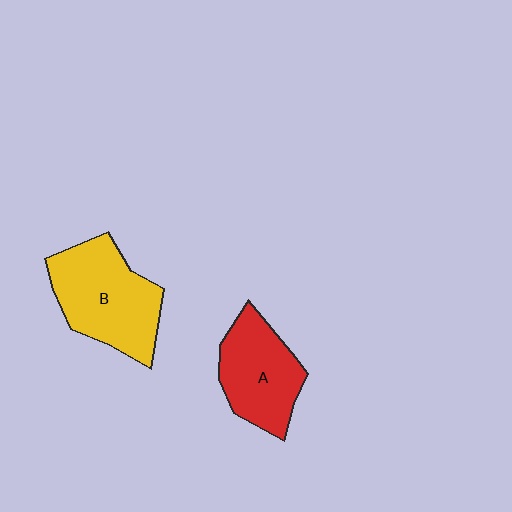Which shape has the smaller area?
Shape A (red).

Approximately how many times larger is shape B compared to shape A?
Approximately 1.3 times.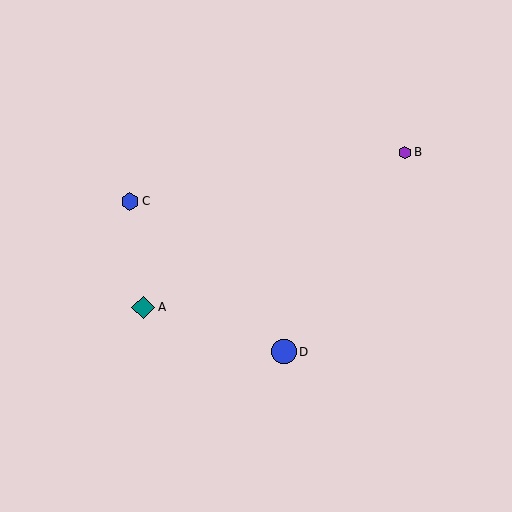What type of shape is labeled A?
Shape A is a teal diamond.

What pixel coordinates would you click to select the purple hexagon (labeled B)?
Click at (405, 152) to select the purple hexagon B.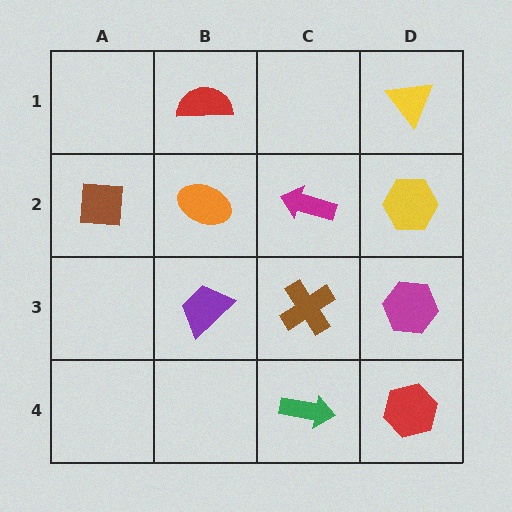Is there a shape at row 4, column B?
No, that cell is empty.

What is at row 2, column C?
A magenta arrow.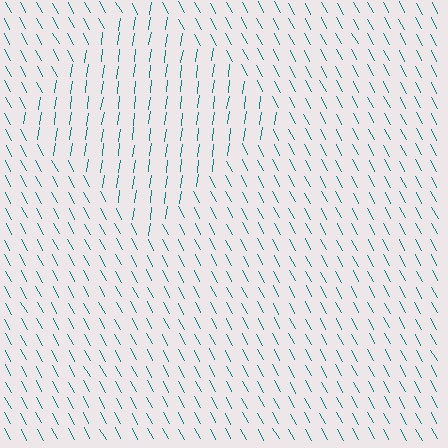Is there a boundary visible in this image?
Yes, there is a texture boundary formed by a change in line orientation.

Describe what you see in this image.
The image is filled with small teal line segments. A diamond region in the image has lines oriented differently from the surrounding lines, creating a visible texture boundary.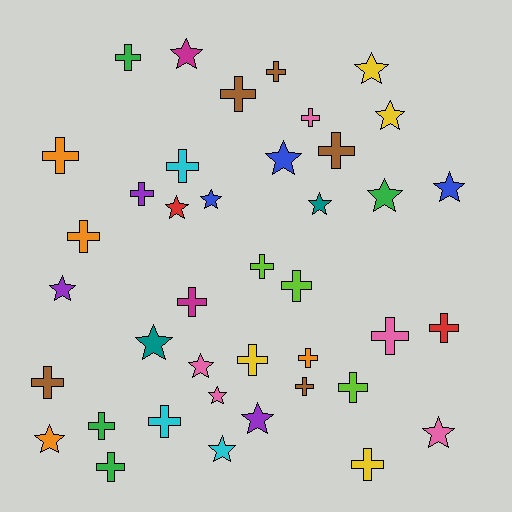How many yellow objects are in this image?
There are 4 yellow objects.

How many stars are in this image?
There are 17 stars.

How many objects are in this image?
There are 40 objects.